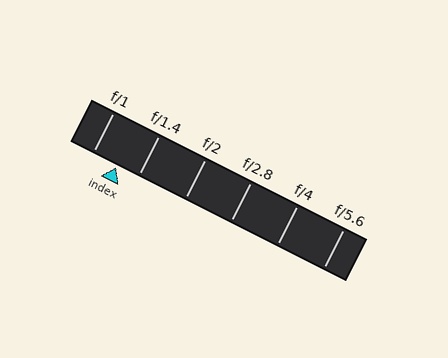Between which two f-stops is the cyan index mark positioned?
The index mark is between f/1 and f/1.4.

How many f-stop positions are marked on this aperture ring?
There are 6 f-stop positions marked.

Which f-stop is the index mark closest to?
The index mark is closest to f/1.4.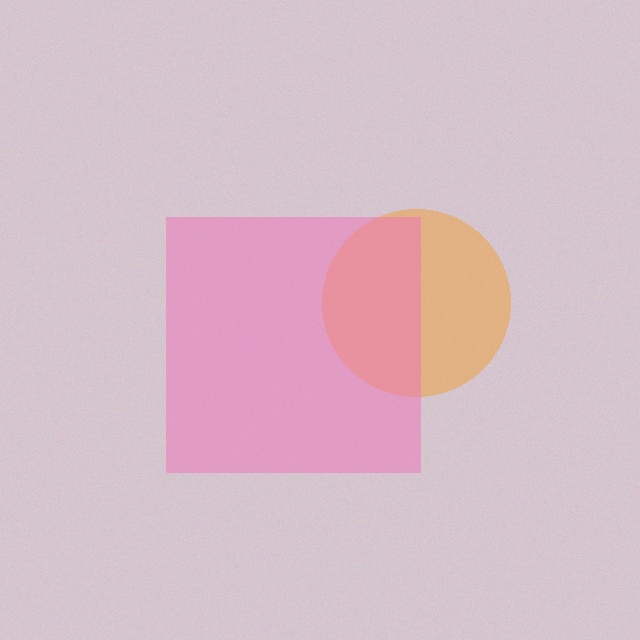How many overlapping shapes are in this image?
There are 2 overlapping shapes in the image.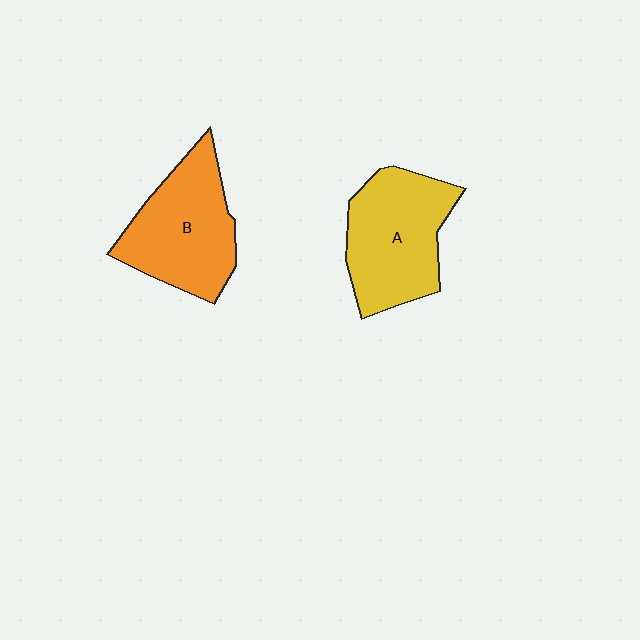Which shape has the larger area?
Shape A (yellow).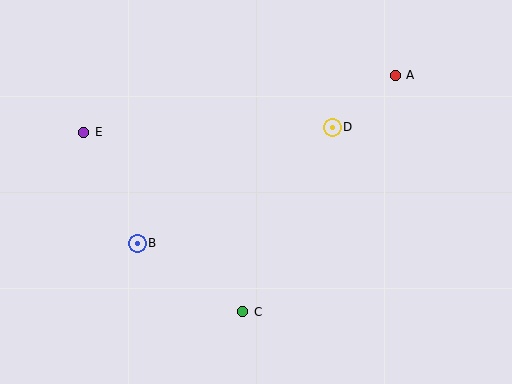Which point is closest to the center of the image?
Point D at (332, 127) is closest to the center.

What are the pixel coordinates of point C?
Point C is at (243, 312).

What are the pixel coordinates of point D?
Point D is at (332, 127).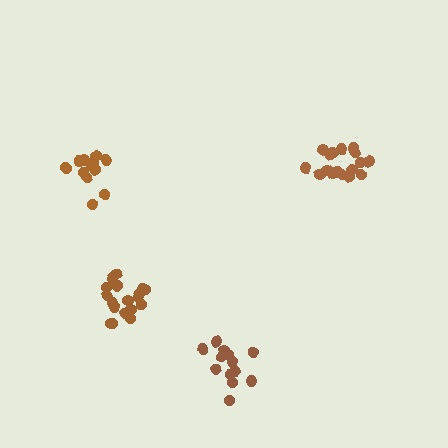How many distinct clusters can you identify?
There are 4 distinct clusters.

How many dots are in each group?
Group 1: 14 dots, Group 2: 14 dots, Group 3: 17 dots, Group 4: 19 dots (64 total).